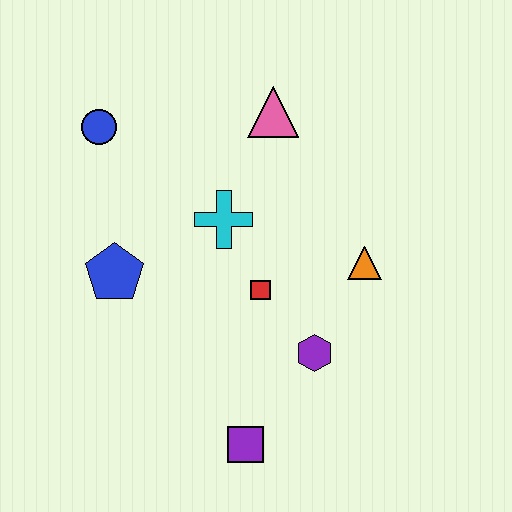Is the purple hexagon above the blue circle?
No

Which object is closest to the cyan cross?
The red square is closest to the cyan cross.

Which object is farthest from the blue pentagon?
The orange triangle is farthest from the blue pentagon.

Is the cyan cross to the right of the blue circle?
Yes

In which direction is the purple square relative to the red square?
The purple square is below the red square.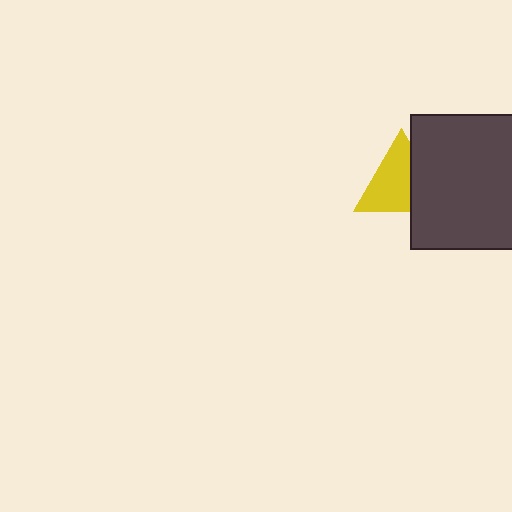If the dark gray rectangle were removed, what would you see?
You would see the complete yellow triangle.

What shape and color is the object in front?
The object in front is a dark gray rectangle.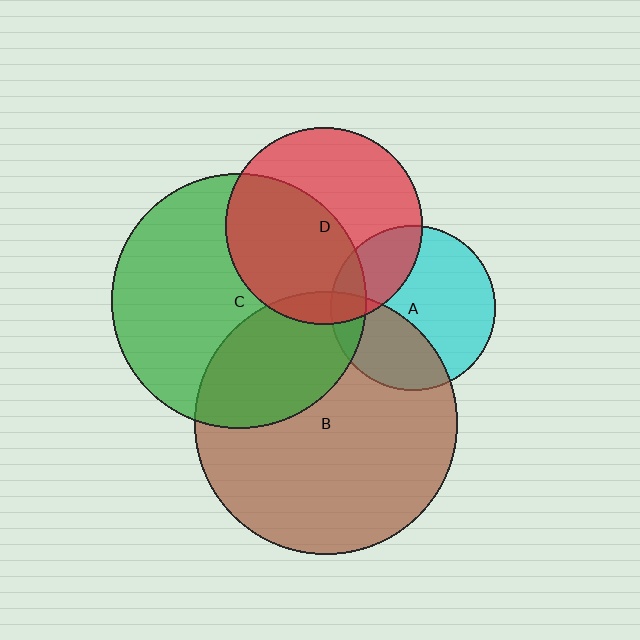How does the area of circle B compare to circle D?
Approximately 1.8 times.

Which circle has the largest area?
Circle B (brown).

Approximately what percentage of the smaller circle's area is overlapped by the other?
Approximately 15%.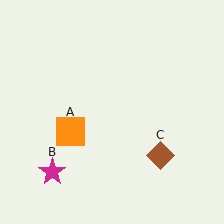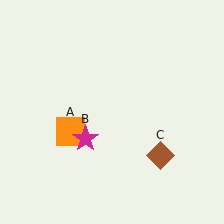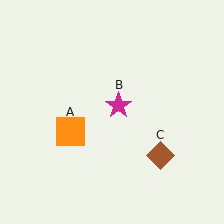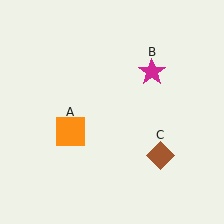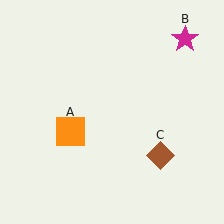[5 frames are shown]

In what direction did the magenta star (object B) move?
The magenta star (object B) moved up and to the right.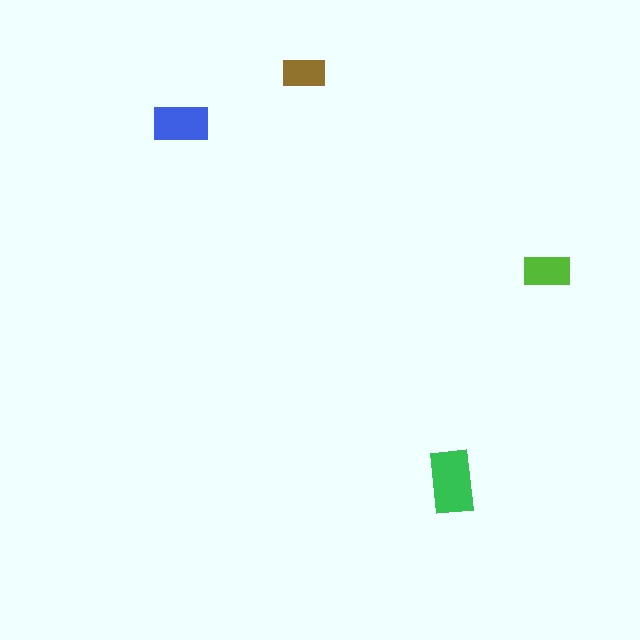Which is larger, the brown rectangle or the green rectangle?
The green one.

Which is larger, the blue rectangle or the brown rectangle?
The blue one.